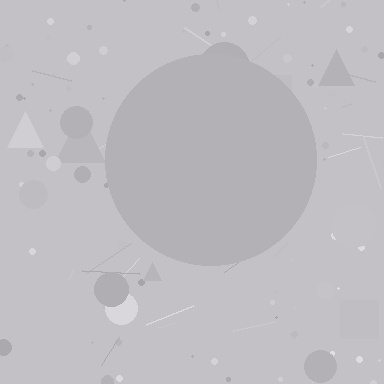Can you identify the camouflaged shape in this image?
The camouflaged shape is a circle.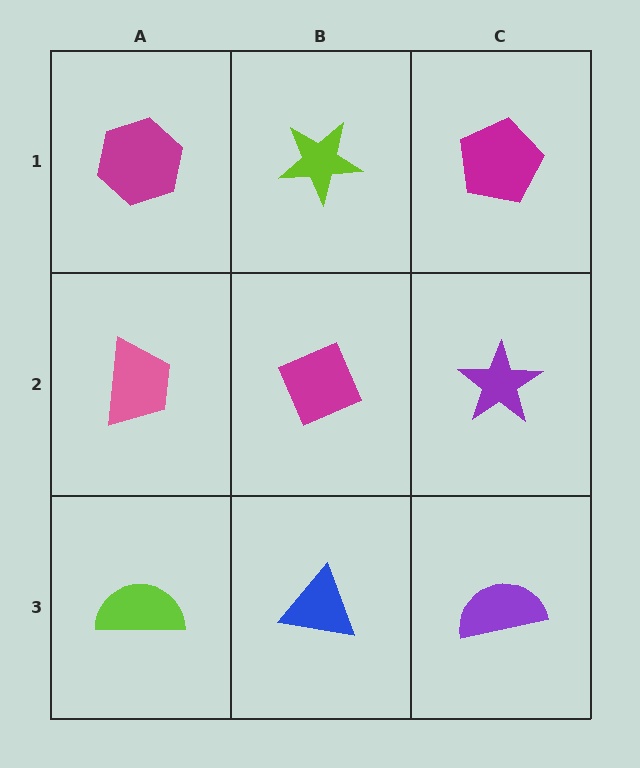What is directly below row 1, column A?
A pink trapezoid.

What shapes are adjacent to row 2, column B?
A lime star (row 1, column B), a blue triangle (row 3, column B), a pink trapezoid (row 2, column A), a purple star (row 2, column C).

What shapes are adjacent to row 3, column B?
A magenta diamond (row 2, column B), a lime semicircle (row 3, column A), a purple semicircle (row 3, column C).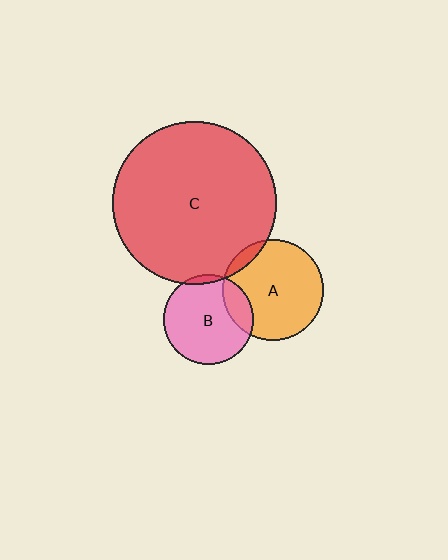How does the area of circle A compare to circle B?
Approximately 1.3 times.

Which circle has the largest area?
Circle C (red).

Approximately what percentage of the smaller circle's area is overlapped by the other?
Approximately 15%.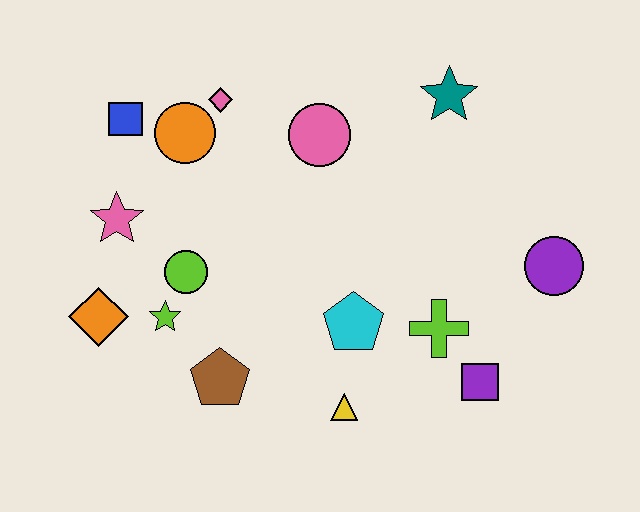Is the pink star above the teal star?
No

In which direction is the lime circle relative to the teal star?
The lime circle is to the left of the teal star.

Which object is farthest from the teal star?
The orange diamond is farthest from the teal star.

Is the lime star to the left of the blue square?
No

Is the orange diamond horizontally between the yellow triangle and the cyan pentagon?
No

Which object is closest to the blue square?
The orange circle is closest to the blue square.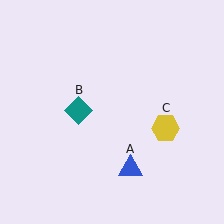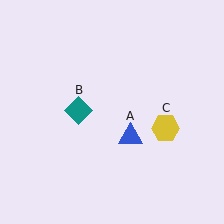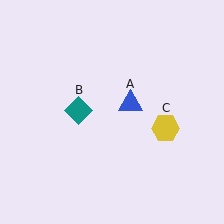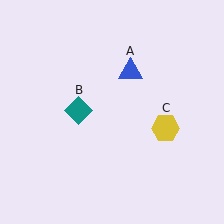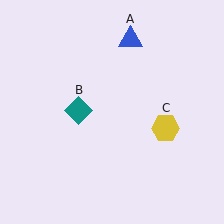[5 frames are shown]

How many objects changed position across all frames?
1 object changed position: blue triangle (object A).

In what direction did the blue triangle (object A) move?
The blue triangle (object A) moved up.